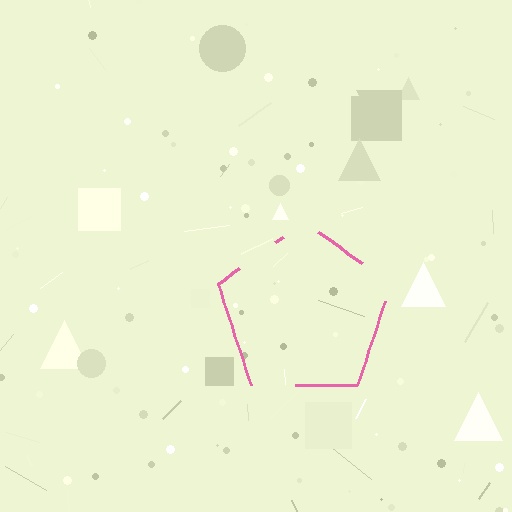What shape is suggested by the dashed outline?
The dashed outline suggests a pentagon.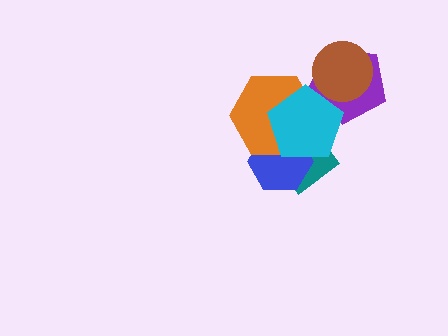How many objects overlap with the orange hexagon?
3 objects overlap with the orange hexagon.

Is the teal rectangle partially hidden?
Yes, it is partially covered by another shape.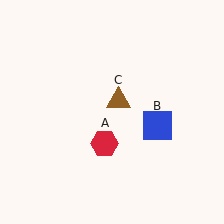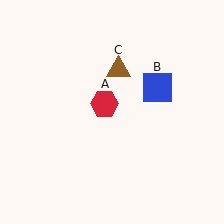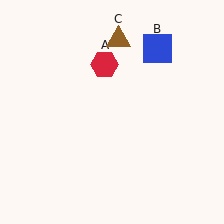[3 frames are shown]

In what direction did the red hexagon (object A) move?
The red hexagon (object A) moved up.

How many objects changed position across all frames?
3 objects changed position: red hexagon (object A), blue square (object B), brown triangle (object C).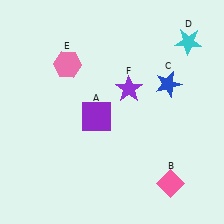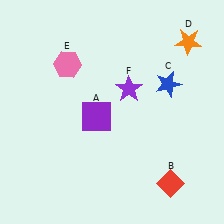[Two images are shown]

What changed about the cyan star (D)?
In Image 1, D is cyan. In Image 2, it changed to orange.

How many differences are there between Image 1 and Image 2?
There are 2 differences between the two images.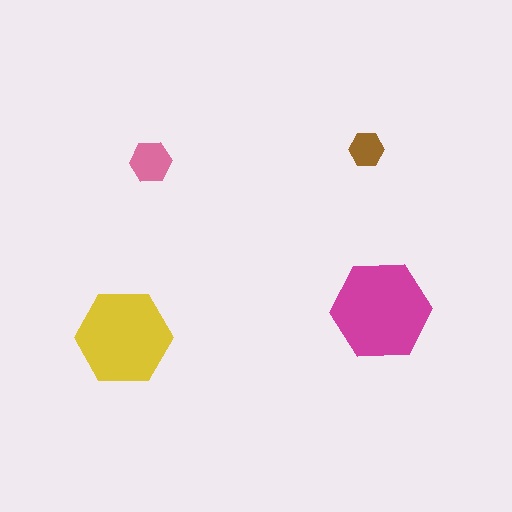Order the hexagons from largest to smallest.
the magenta one, the yellow one, the pink one, the brown one.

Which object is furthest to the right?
The magenta hexagon is rightmost.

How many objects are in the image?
There are 4 objects in the image.